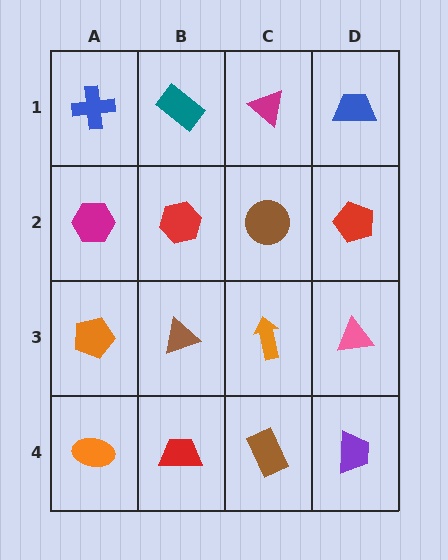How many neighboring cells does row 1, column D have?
2.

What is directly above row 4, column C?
An orange arrow.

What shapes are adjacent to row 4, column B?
A brown triangle (row 3, column B), an orange ellipse (row 4, column A), a brown rectangle (row 4, column C).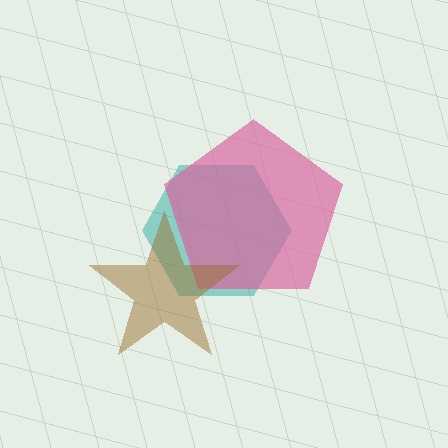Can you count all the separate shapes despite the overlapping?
Yes, there are 3 separate shapes.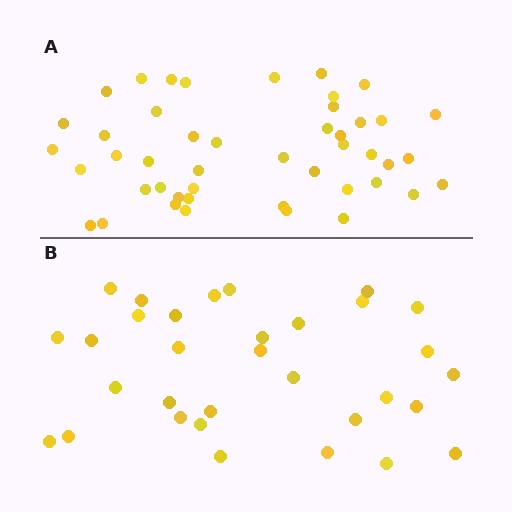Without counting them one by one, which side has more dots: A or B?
Region A (the top region) has more dots.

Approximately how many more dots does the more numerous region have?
Region A has approximately 15 more dots than region B.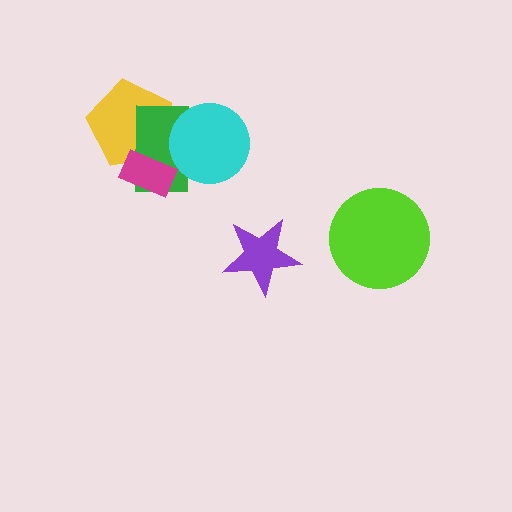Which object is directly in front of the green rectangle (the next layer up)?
The cyan circle is directly in front of the green rectangle.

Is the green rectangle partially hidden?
Yes, it is partially covered by another shape.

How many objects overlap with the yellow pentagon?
2 objects overlap with the yellow pentagon.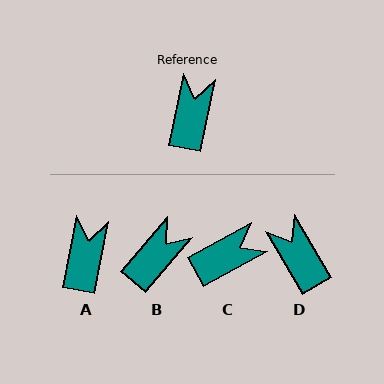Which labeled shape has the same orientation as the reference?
A.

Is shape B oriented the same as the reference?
No, it is off by about 29 degrees.